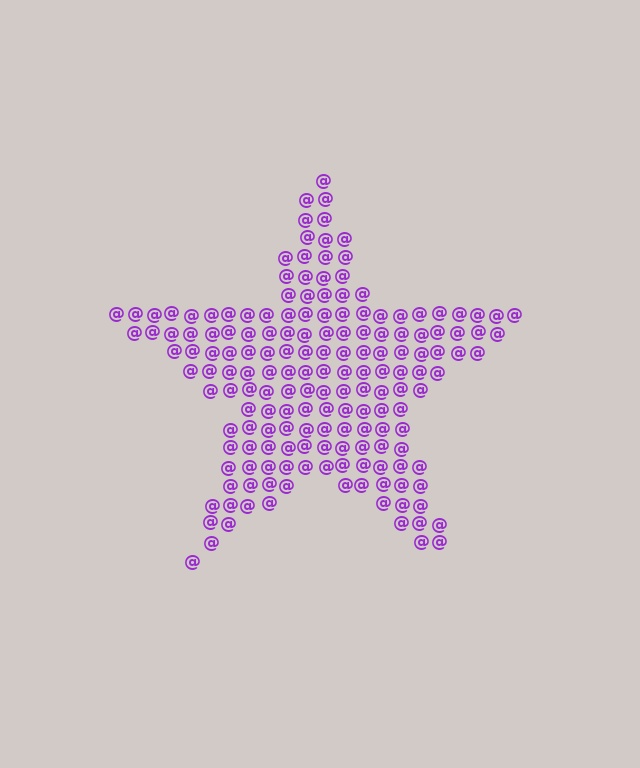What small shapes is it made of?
It is made of small at signs.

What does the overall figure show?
The overall figure shows a star.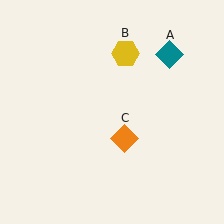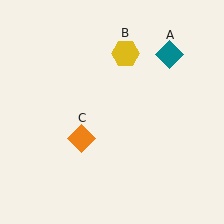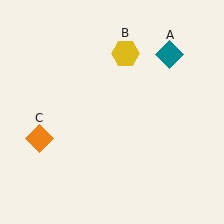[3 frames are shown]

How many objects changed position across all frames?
1 object changed position: orange diamond (object C).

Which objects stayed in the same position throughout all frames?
Teal diamond (object A) and yellow hexagon (object B) remained stationary.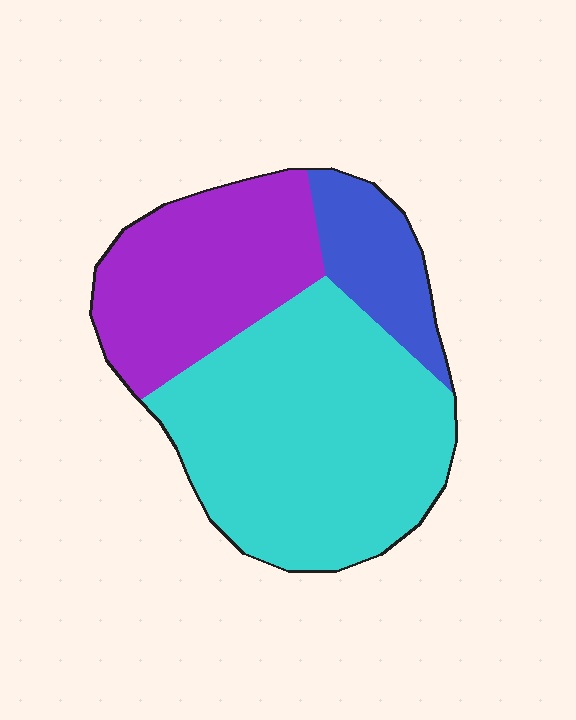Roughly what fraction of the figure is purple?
Purple covers 31% of the figure.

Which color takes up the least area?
Blue, at roughly 15%.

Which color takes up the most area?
Cyan, at roughly 55%.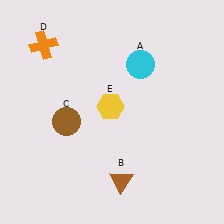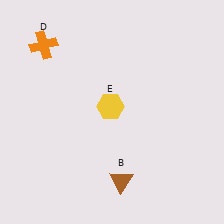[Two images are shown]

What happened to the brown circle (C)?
The brown circle (C) was removed in Image 2. It was in the bottom-left area of Image 1.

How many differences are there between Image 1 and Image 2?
There are 2 differences between the two images.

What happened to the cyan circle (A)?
The cyan circle (A) was removed in Image 2. It was in the top-right area of Image 1.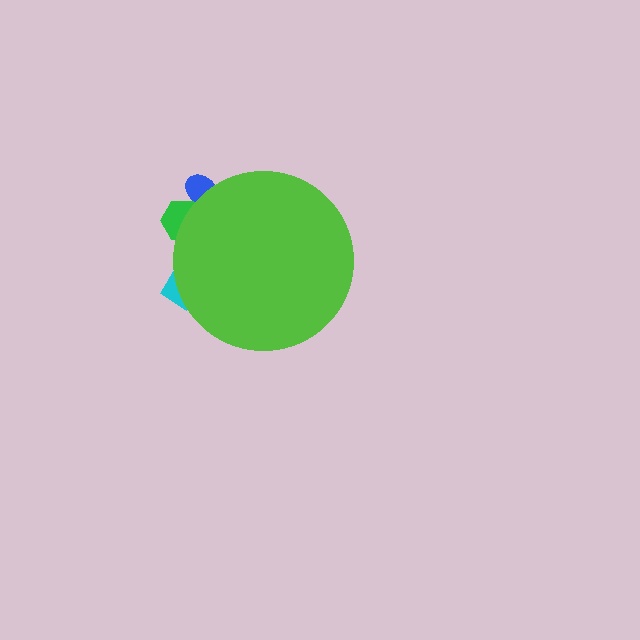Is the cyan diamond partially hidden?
Yes, the cyan diamond is partially hidden behind the lime circle.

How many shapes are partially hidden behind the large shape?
3 shapes are partially hidden.